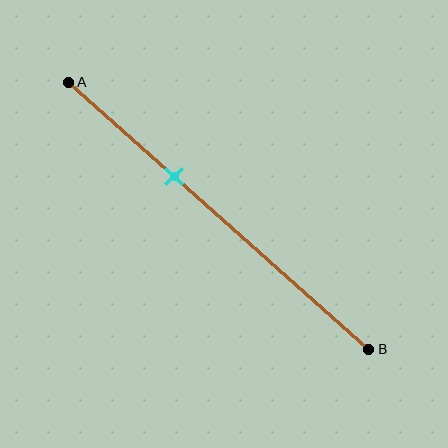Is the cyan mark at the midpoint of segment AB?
No, the mark is at about 35% from A, not at the 50% midpoint.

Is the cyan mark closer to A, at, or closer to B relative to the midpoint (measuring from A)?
The cyan mark is closer to point A than the midpoint of segment AB.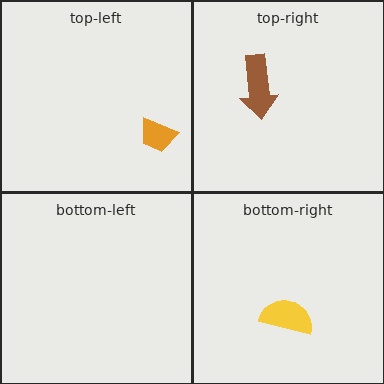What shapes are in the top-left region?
The orange trapezoid.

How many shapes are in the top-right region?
1.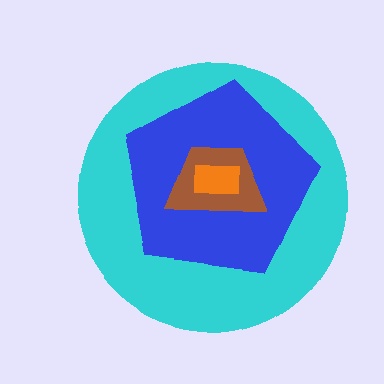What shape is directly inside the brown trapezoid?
The orange rectangle.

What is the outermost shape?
The cyan circle.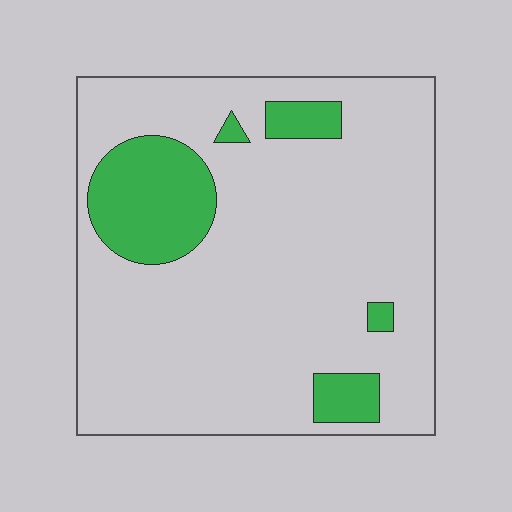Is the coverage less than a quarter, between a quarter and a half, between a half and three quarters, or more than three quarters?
Less than a quarter.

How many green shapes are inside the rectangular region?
5.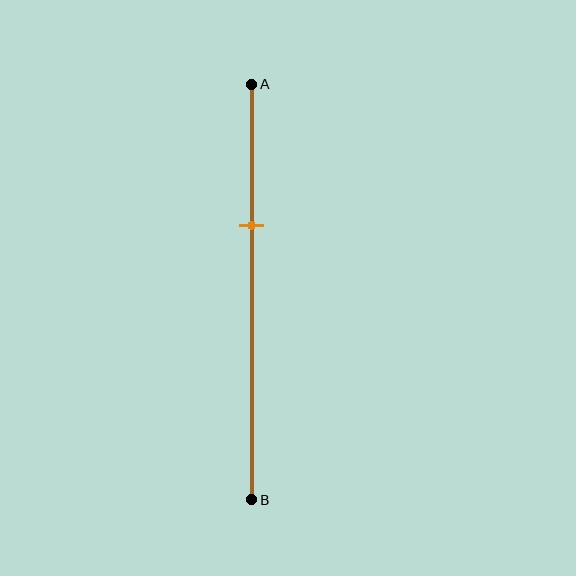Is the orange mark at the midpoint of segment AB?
No, the mark is at about 35% from A, not at the 50% midpoint.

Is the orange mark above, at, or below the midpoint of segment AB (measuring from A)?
The orange mark is above the midpoint of segment AB.